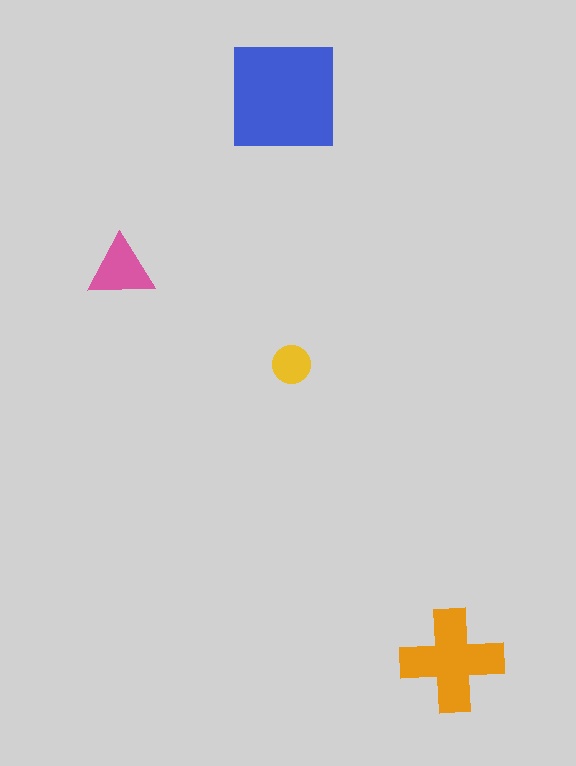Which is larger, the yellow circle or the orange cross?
The orange cross.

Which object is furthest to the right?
The orange cross is rightmost.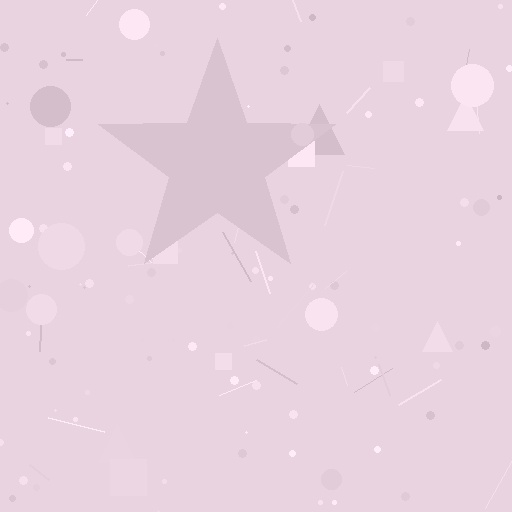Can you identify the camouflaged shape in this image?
The camouflaged shape is a star.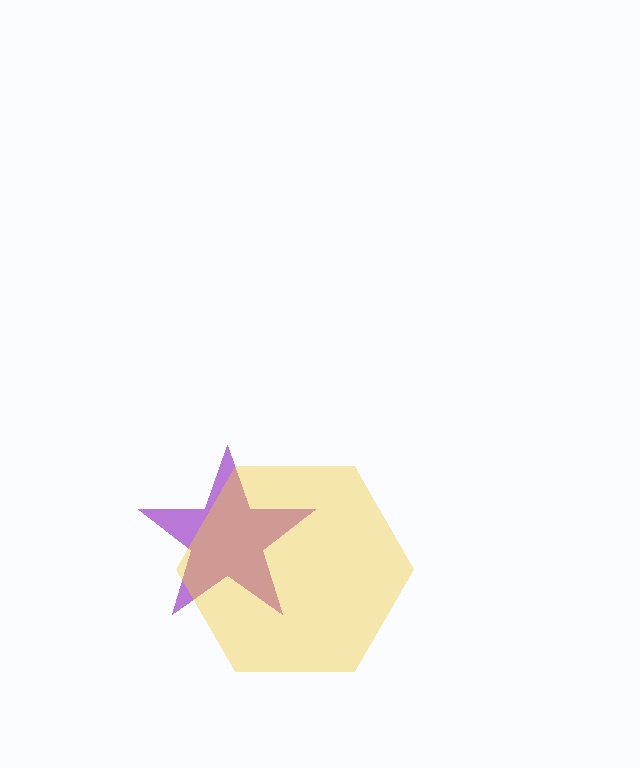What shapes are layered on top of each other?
The layered shapes are: a purple star, a yellow hexagon.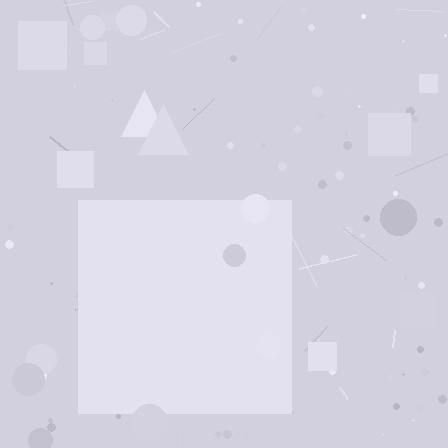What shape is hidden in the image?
A square is hidden in the image.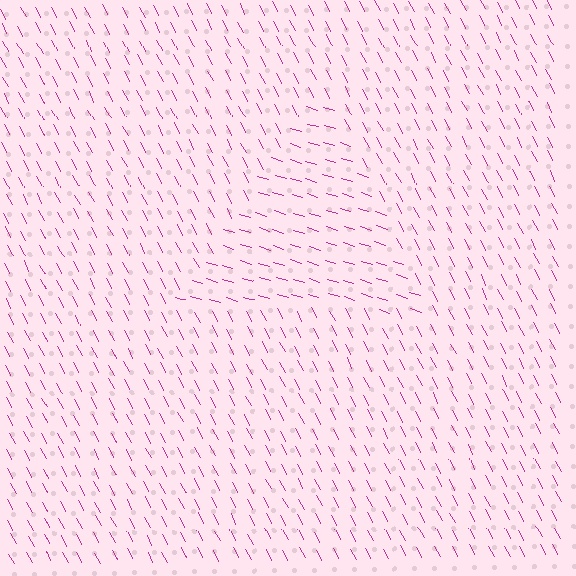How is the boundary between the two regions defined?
The boundary is defined purely by a change in line orientation (approximately 45 degrees difference). All lines are the same color and thickness.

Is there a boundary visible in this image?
Yes, there is a texture boundary formed by a change in line orientation.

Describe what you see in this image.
The image is filled with small magenta line segments. A triangle region in the image has lines oriented differently from the surrounding lines, creating a visible texture boundary.